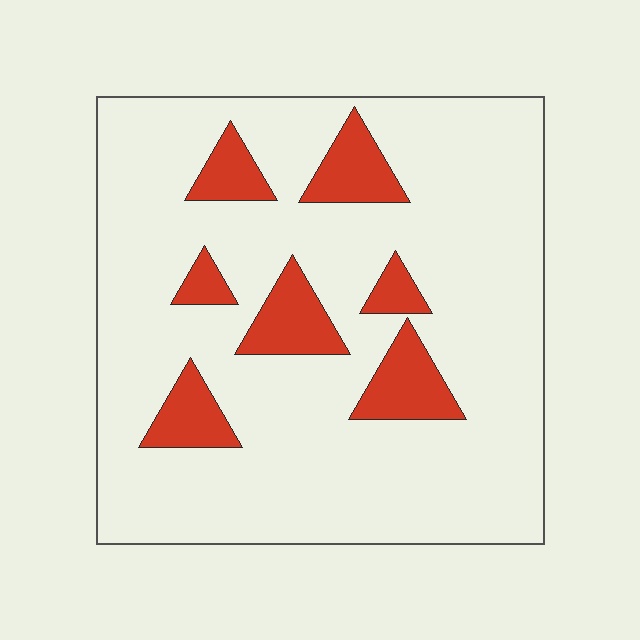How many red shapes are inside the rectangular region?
7.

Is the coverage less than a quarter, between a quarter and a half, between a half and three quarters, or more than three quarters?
Less than a quarter.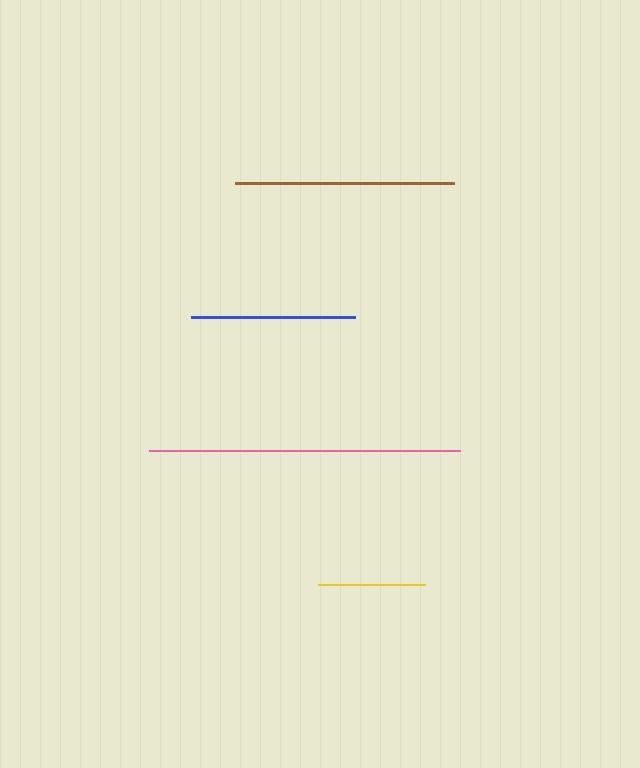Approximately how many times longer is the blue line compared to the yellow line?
The blue line is approximately 1.5 times the length of the yellow line.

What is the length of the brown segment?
The brown segment is approximately 219 pixels long.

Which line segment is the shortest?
The yellow line is the shortest at approximately 106 pixels.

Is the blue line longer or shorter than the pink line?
The pink line is longer than the blue line.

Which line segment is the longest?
The pink line is the longest at approximately 311 pixels.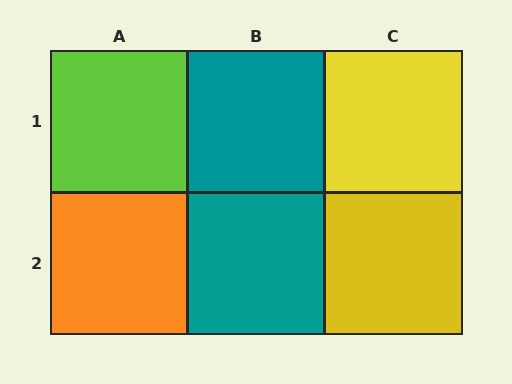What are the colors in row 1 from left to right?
Lime, teal, yellow.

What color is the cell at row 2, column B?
Teal.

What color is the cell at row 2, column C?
Yellow.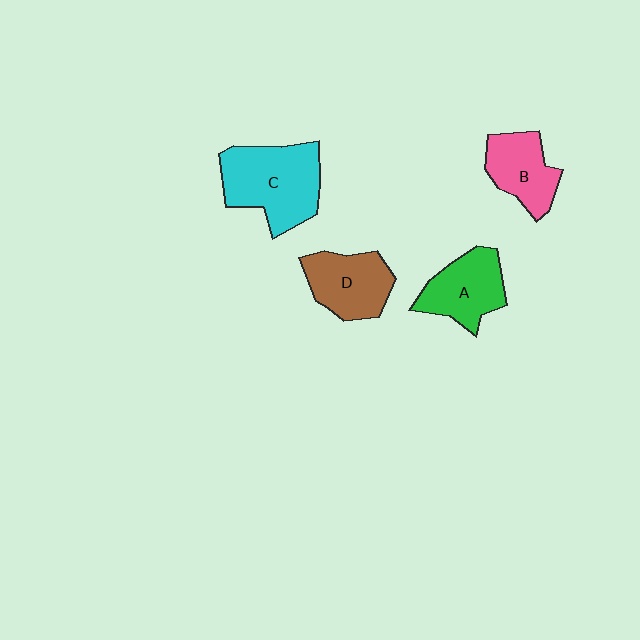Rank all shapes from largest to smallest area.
From largest to smallest: C (cyan), D (brown), A (green), B (pink).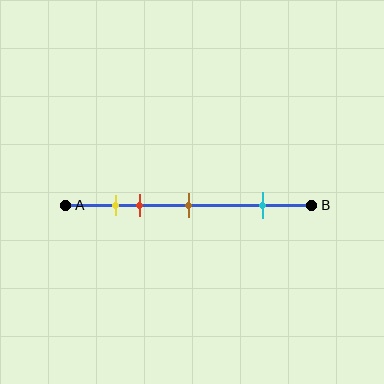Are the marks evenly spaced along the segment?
No, the marks are not evenly spaced.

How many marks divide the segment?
There are 4 marks dividing the segment.